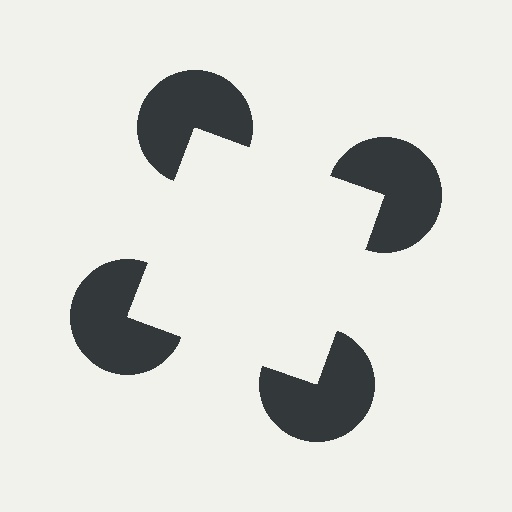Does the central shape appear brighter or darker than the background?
It typically appears slightly brighter than the background, even though no actual brightness change is drawn.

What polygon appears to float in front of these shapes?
An illusory square — its edges are inferred from the aligned wedge cuts in the pac-man discs, not physically drawn.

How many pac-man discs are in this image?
There are 4 — one at each vertex of the illusory square.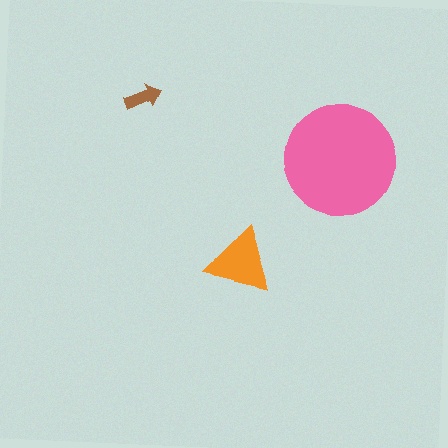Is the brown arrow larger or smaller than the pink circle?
Smaller.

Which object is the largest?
The pink circle.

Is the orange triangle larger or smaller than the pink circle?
Smaller.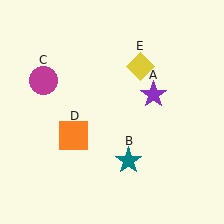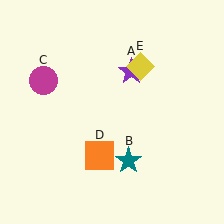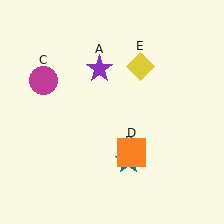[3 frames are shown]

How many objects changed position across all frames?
2 objects changed position: purple star (object A), orange square (object D).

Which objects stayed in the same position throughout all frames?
Teal star (object B) and magenta circle (object C) and yellow diamond (object E) remained stationary.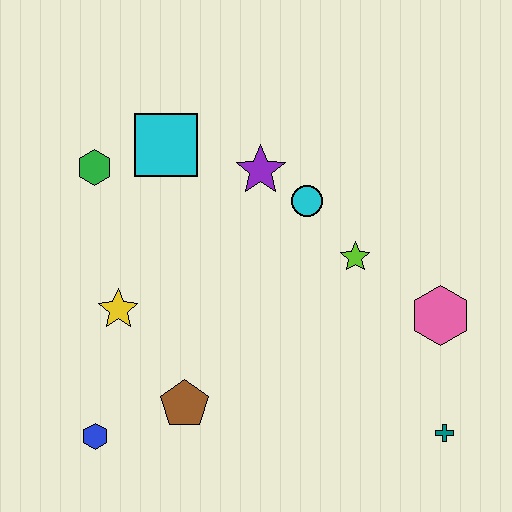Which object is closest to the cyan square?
The green hexagon is closest to the cyan square.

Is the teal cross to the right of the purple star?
Yes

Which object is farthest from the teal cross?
The green hexagon is farthest from the teal cross.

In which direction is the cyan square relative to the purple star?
The cyan square is to the left of the purple star.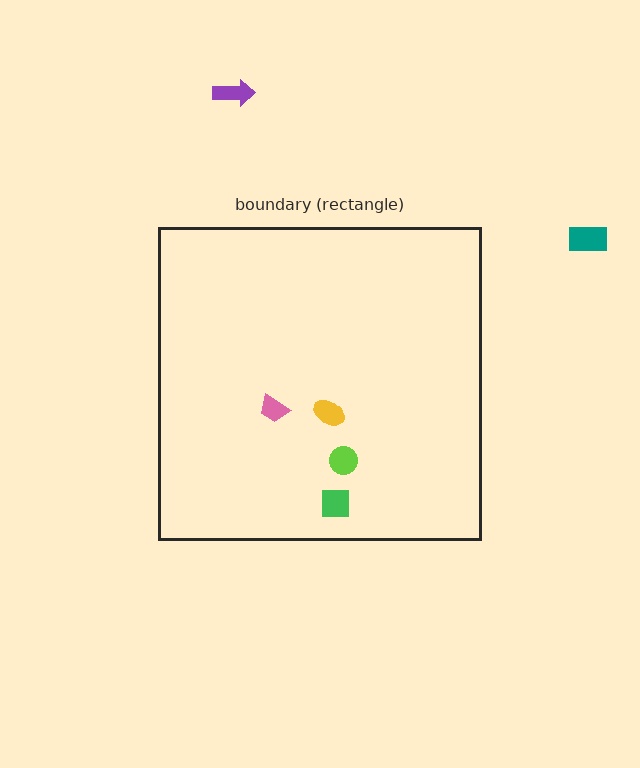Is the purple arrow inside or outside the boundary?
Outside.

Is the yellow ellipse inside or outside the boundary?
Inside.